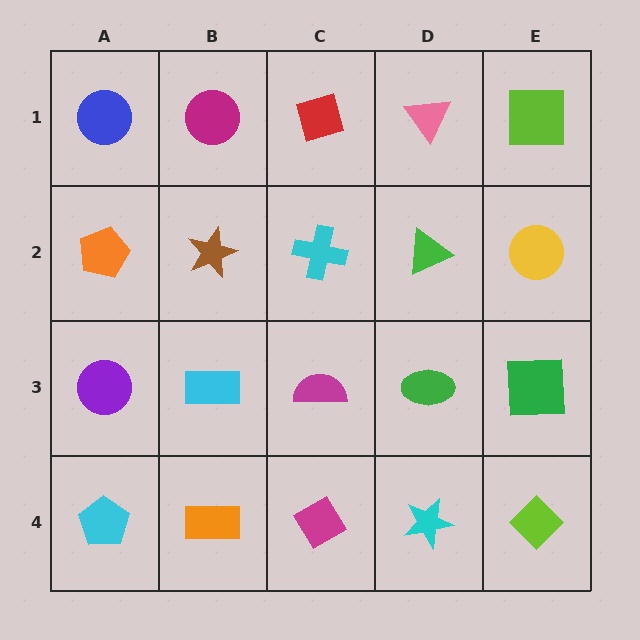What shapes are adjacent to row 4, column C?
A magenta semicircle (row 3, column C), an orange rectangle (row 4, column B), a cyan star (row 4, column D).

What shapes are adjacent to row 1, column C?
A cyan cross (row 2, column C), a magenta circle (row 1, column B), a pink triangle (row 1, column D).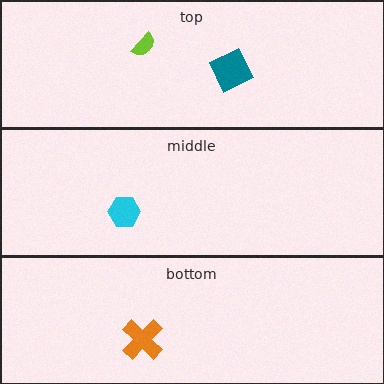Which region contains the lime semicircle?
The top region.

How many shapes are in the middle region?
1.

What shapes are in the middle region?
The cyan hexagon.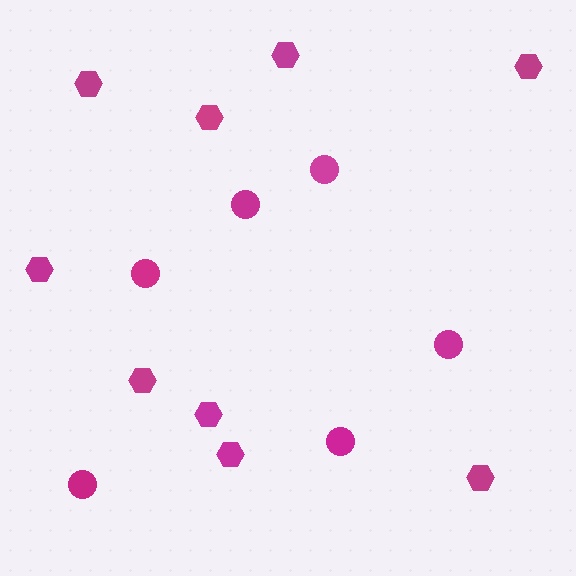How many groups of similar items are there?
There are 2 groups: one group of hexagons (9) and one group of circles (6).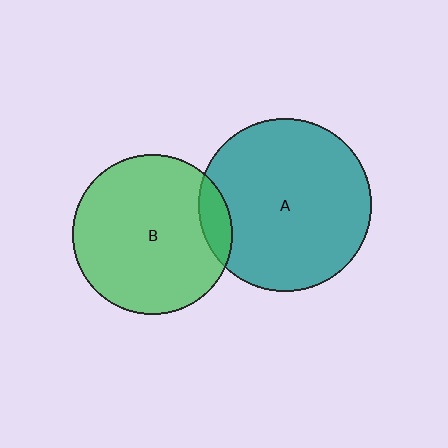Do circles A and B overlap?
Yes.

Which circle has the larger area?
Circle A (teal).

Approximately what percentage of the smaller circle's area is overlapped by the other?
Approximately 10%.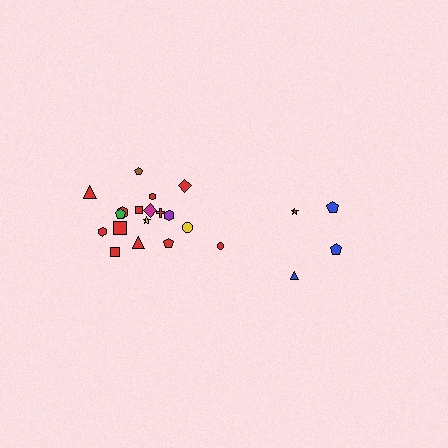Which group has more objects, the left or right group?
The left group.